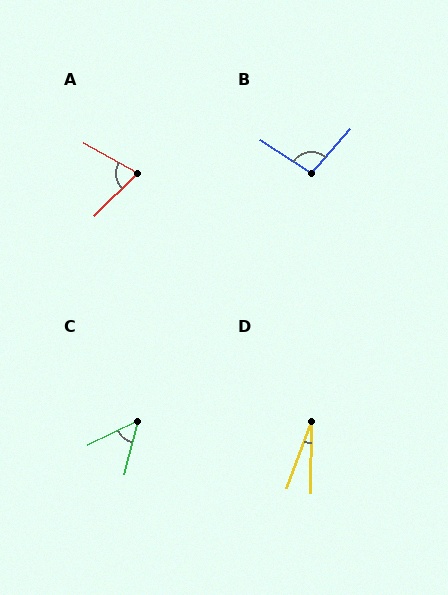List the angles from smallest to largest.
D (19°), C (50°), A (75°), B (98°).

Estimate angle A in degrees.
Approximately 75 degrees.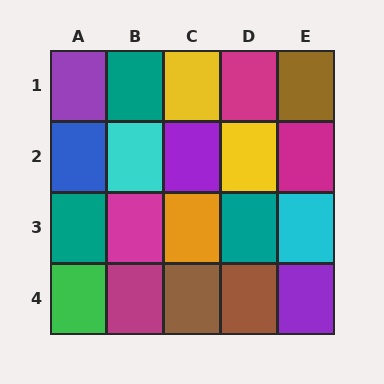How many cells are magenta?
4 cells are magenta.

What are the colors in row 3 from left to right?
Teal, magenta, orange, teal, cyan.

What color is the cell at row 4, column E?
Purple.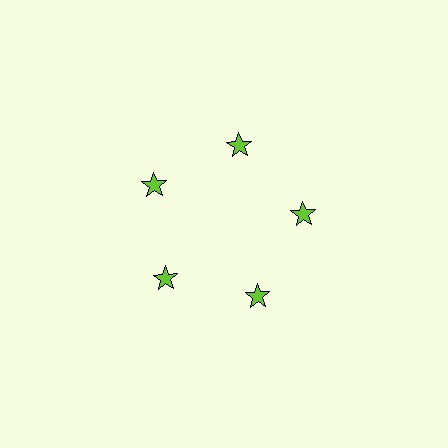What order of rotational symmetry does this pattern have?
This pattern has 5-fold rotational symmetry.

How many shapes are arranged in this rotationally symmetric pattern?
There are 5 shapes, arranged in 5 groups of 1.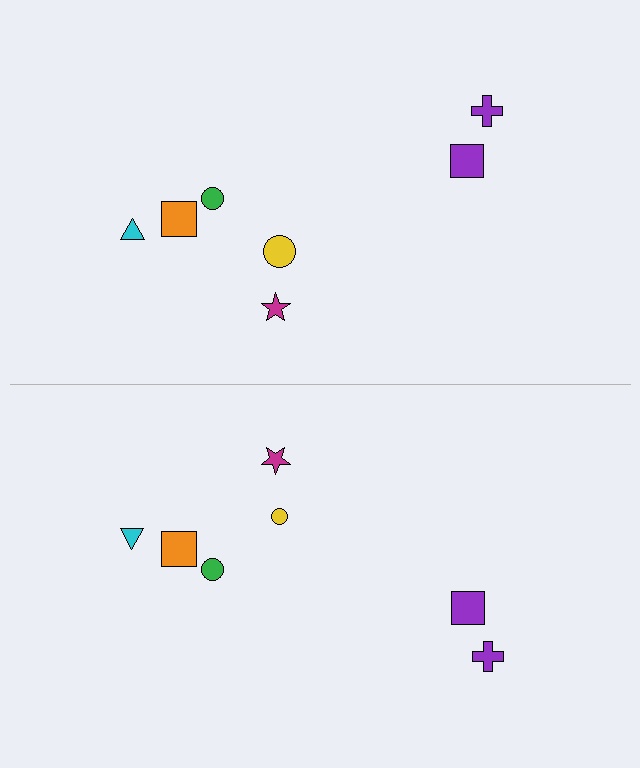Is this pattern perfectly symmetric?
No, the pattern is not perfectly symmetric. The yellow circle on the bottom side has a different size than its mirror counterpart.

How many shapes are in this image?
There are 14 shapes in this image.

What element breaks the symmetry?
The yellow circle on the bottom side has a different size than its mirror counterpart.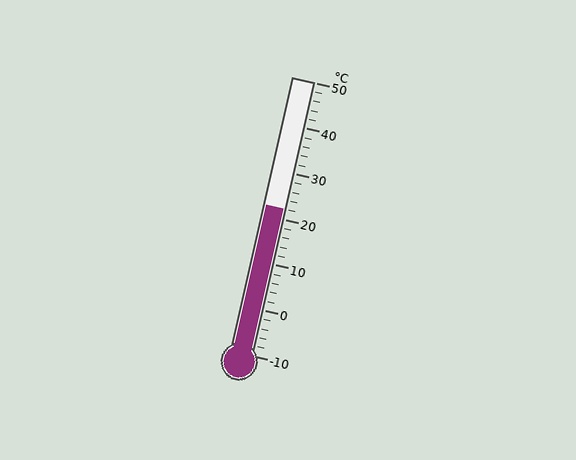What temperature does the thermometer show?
The thermometer shows approximately 22°C.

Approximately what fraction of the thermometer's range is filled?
The thermometer is filled to approximately 55% of its range.